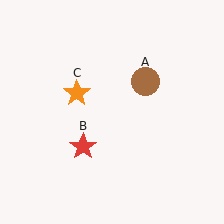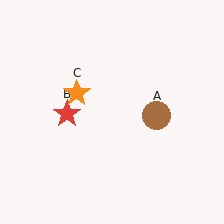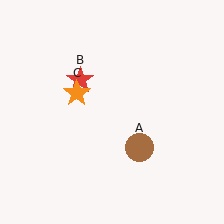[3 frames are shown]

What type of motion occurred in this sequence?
The brown circle (object A), red star (object B) rotated clockwise around the center of the scene.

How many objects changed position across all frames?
2 objects changed position: brown circle (object A), red star (object B).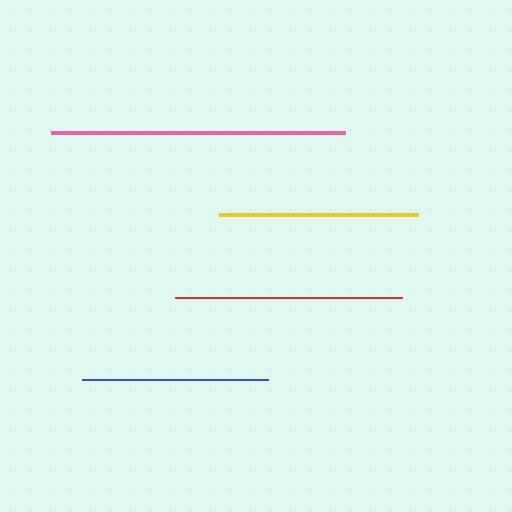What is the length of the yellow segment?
The yellow segment is approximately 199 pixels long.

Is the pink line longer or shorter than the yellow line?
The pink line is longer than the yellow line.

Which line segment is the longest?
The pink line is the longest at approximately 295 pixels.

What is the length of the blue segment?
The blue segment is approximately 186 pixels long.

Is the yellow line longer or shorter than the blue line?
The yellow line is longer than the blue line.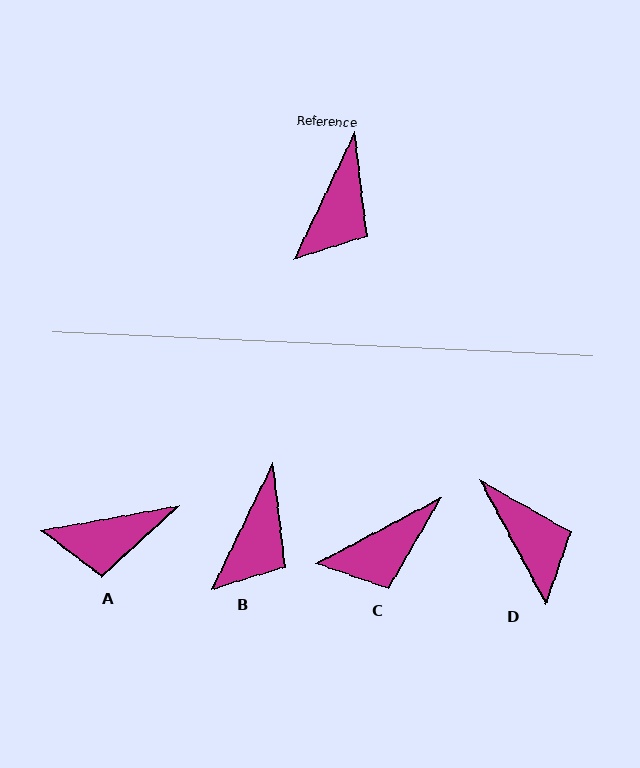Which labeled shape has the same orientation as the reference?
B.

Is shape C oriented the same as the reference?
No, it is off by about 36 degrees.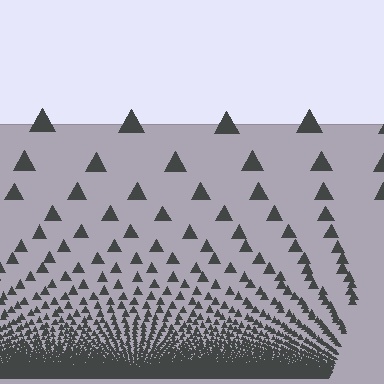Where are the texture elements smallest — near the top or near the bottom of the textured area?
Near the bottom.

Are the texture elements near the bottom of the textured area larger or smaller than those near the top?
Smaller. The gradient is inverted — elements near the bottom are smaller and denser.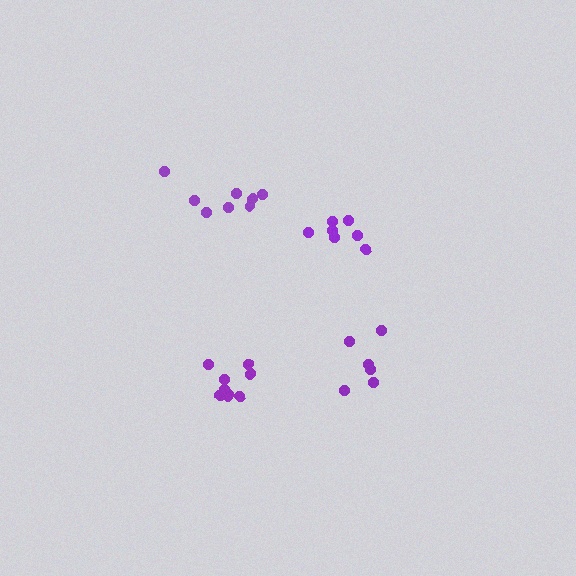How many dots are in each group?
Group 1: 8 dots, Group 2: 7 dots, Group 3: 9 dots, Group 4: 6 dots (30 total).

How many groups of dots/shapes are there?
There are 4 groups.